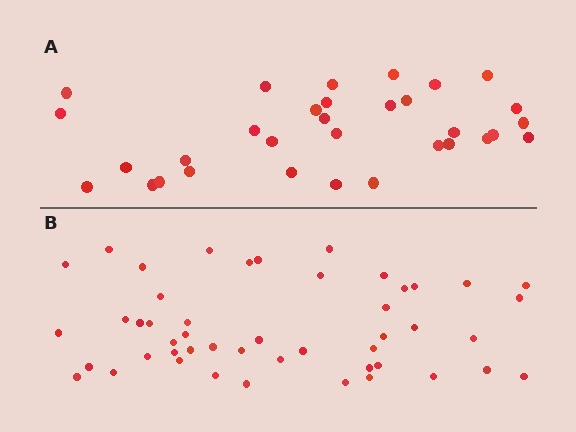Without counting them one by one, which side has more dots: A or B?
Region B (the bottom region) has more dots.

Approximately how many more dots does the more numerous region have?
Region B has approximately 15 more dots than region A.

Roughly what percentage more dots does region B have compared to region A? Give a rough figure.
About 50% more.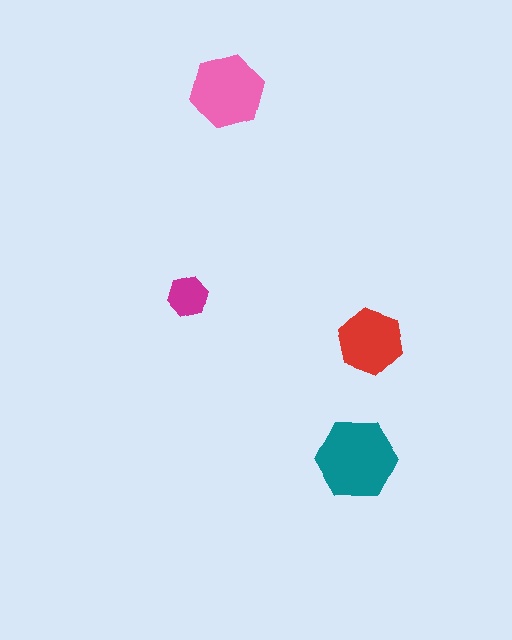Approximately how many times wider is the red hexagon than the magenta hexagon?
About 1.5 times wider.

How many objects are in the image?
There are 4 objects in the image.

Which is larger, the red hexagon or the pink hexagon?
The pink one.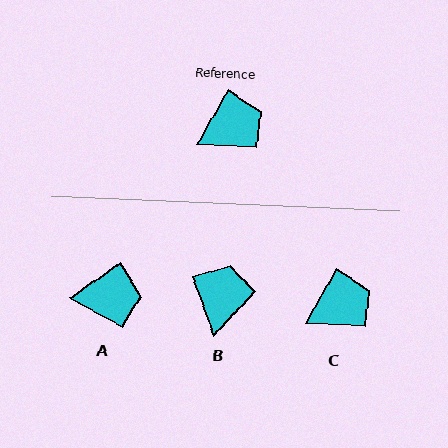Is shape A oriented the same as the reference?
No, it is off by about 25 degrees.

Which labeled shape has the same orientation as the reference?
C.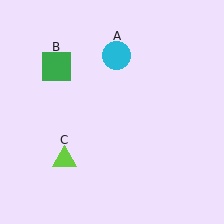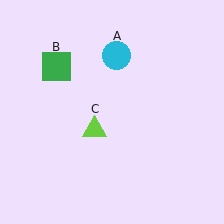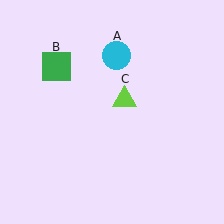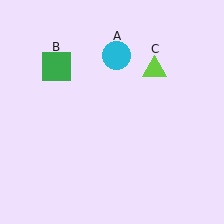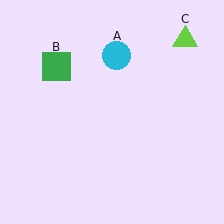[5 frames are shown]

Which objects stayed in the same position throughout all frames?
Cyan circle (object A) and green square (object B) remained stationary.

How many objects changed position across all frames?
1 object changed position: lime triangle (object C).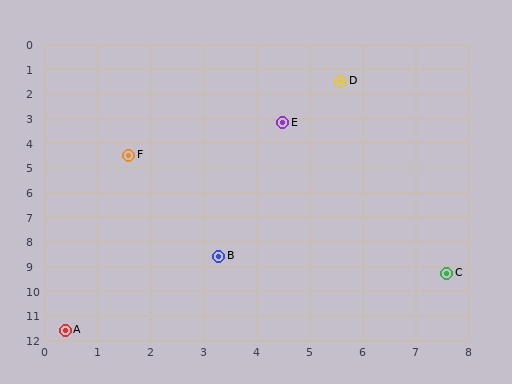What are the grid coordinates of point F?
Point F is at approximately (1.6, 4.5).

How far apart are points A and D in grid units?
Points A and D are about 11.4 grid units apart.